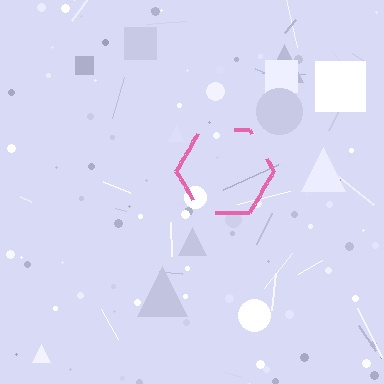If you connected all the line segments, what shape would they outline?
They would outline a hexagon.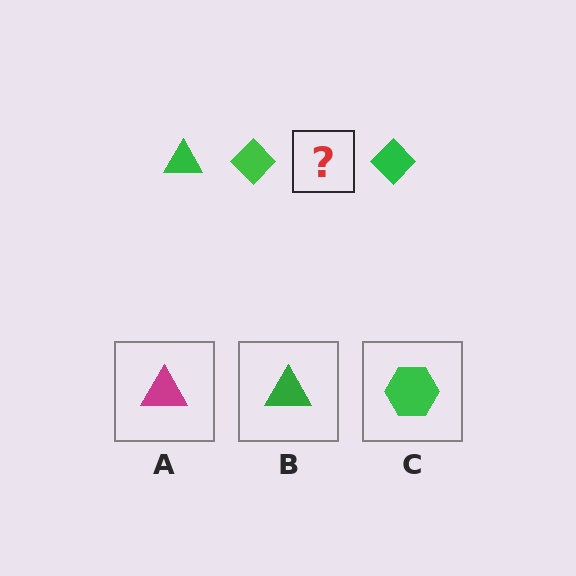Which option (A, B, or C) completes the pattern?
B.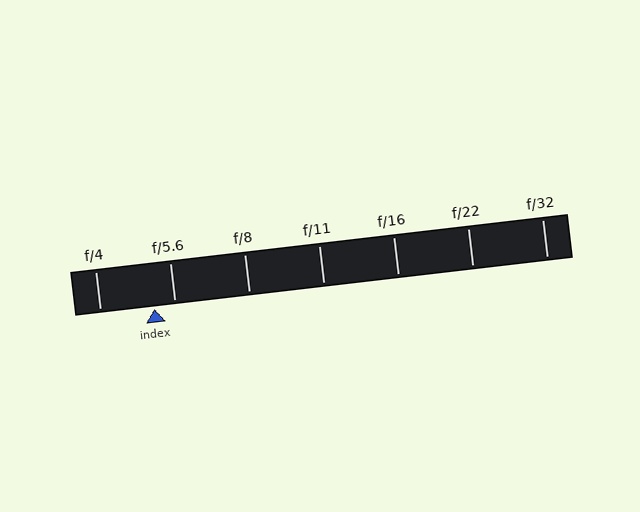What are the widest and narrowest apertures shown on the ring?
The widest aperture shown is f/4 and the narrowest is f/32.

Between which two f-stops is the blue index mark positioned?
The index mark is between f/4 and f/5.6.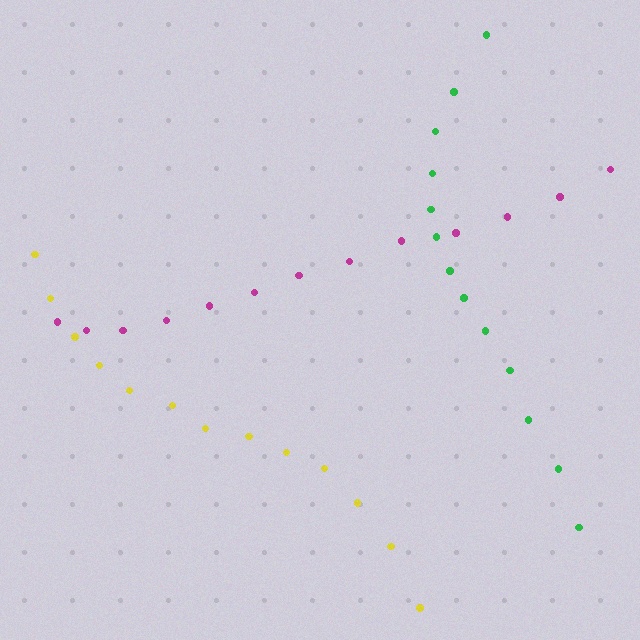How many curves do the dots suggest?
There are 3 distinct paths.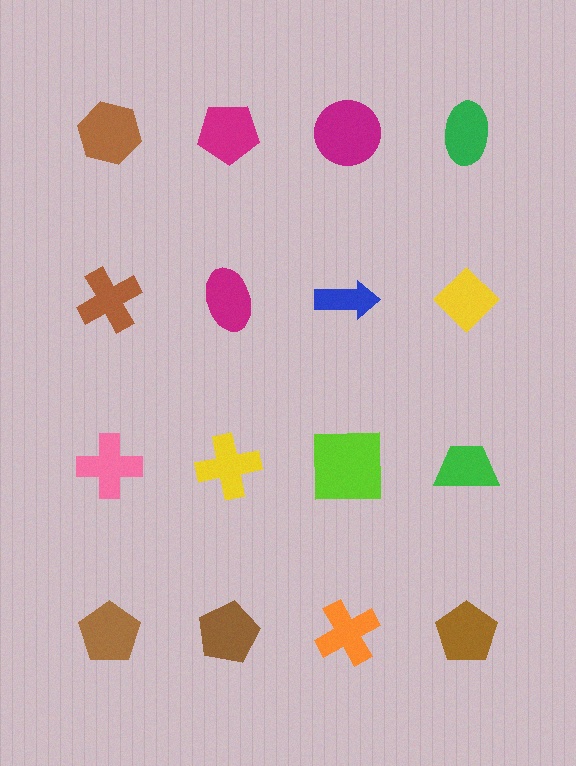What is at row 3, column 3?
A lime square.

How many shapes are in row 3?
4 shapes.